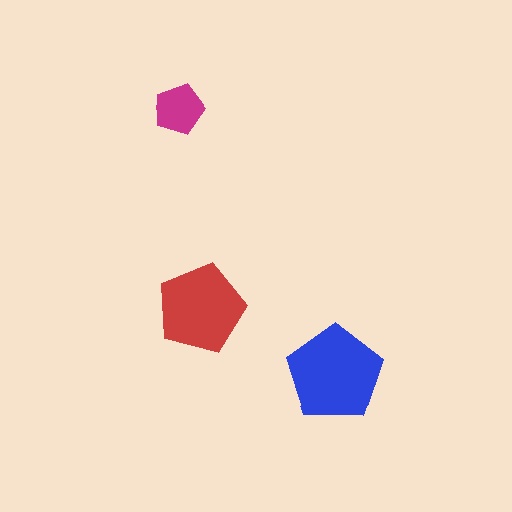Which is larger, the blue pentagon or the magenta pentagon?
The blue one.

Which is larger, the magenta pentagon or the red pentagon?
The red one.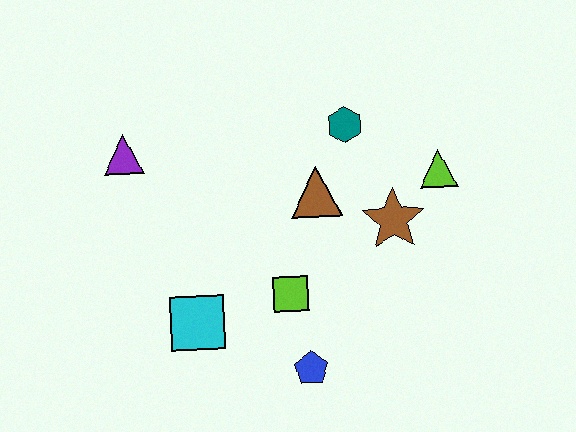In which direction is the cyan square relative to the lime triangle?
The cyan square is to the left of the lime triangle.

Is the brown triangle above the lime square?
Yes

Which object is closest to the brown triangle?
The teal hexagon is closest to the brown triangle.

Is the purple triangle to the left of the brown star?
Yes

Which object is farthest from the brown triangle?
The purple triangle is farthest from the brown triangle.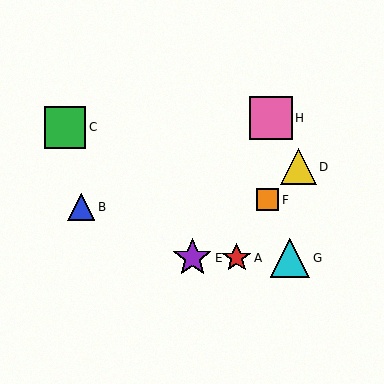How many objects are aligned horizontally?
3 objects (A, E, G) are aligned horizontally.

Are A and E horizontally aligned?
Yes, both are at y≈258.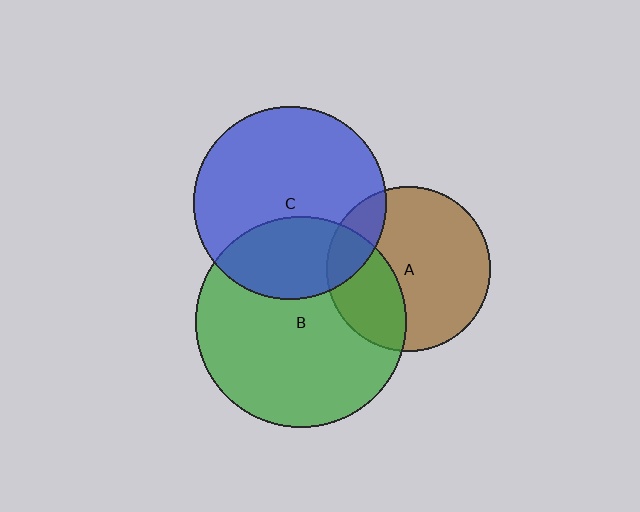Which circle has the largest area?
Circle B (green).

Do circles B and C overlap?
Yes.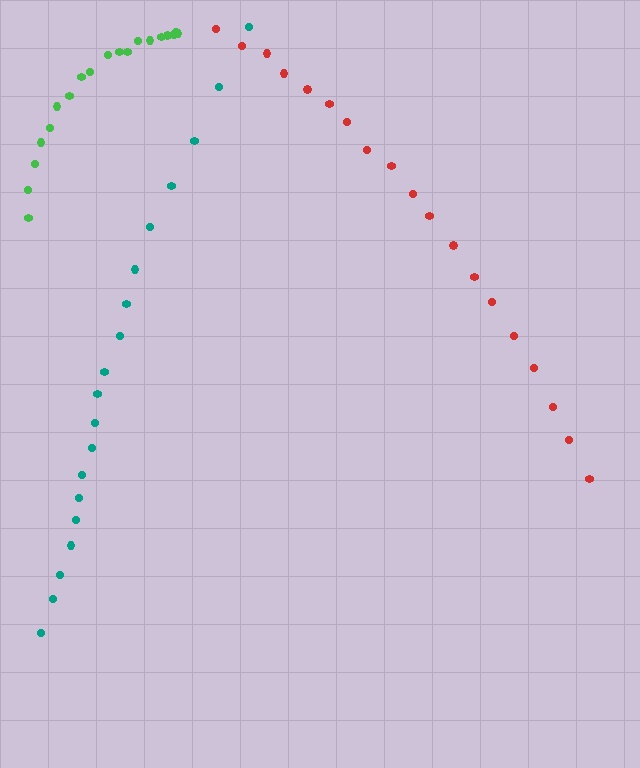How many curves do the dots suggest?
There are 3 distinct paths.